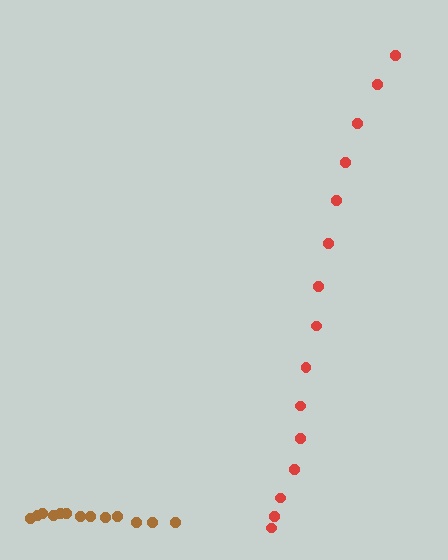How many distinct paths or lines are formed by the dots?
There are 2 distinct paths.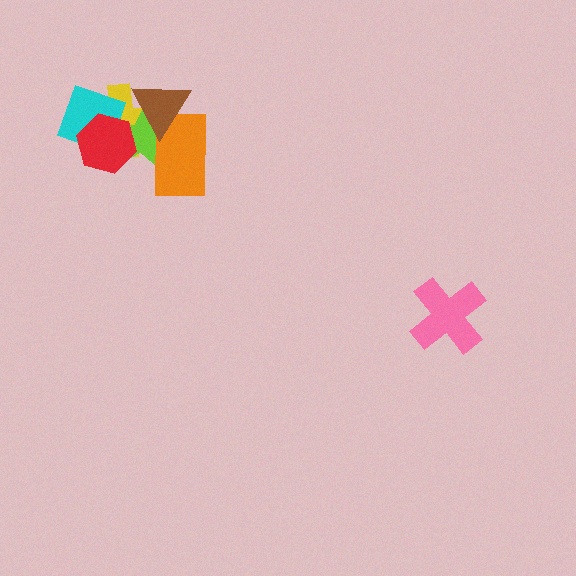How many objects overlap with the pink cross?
0 objects overlap with the pink cross.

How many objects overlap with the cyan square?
3 objects overlap with the cyan square.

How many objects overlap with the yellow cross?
5 objects overlap with the yellow cross.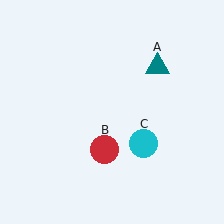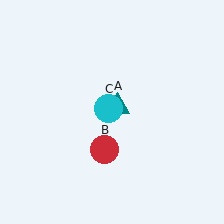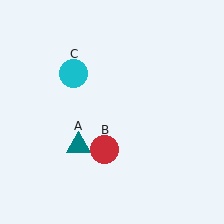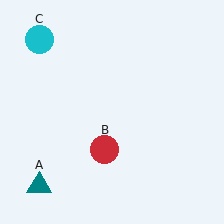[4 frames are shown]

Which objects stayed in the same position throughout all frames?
Red circle (object B) remained stationary.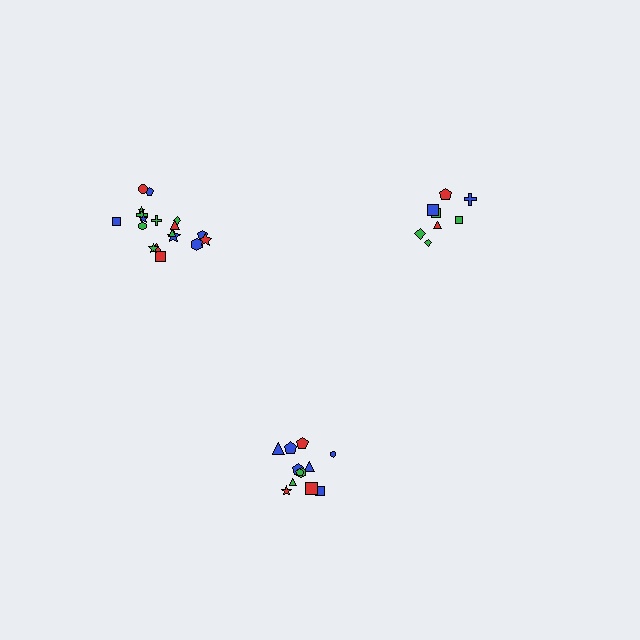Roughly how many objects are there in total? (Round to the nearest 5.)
Roughly 40 objects in total.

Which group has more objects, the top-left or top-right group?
The top-left group.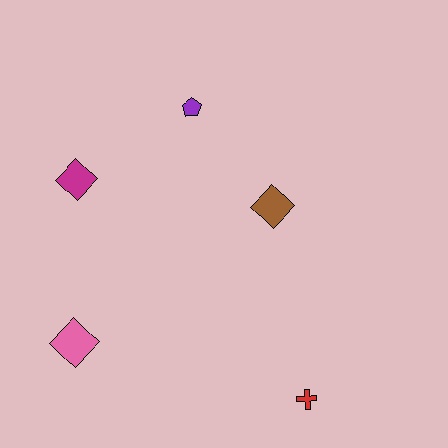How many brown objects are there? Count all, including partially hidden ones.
There is 1 brown object.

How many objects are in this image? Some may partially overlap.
There are 5 objects.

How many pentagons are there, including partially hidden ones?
There is 1 pentagon.